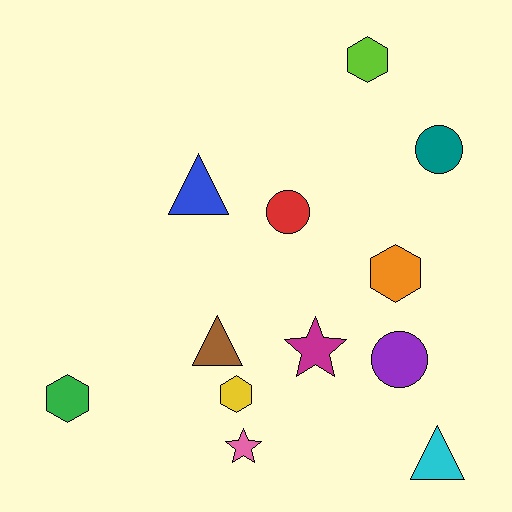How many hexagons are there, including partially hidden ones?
There are 4 hexagons.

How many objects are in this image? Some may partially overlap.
There are 12 objects.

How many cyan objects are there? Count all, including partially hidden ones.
There is 1 cyan object.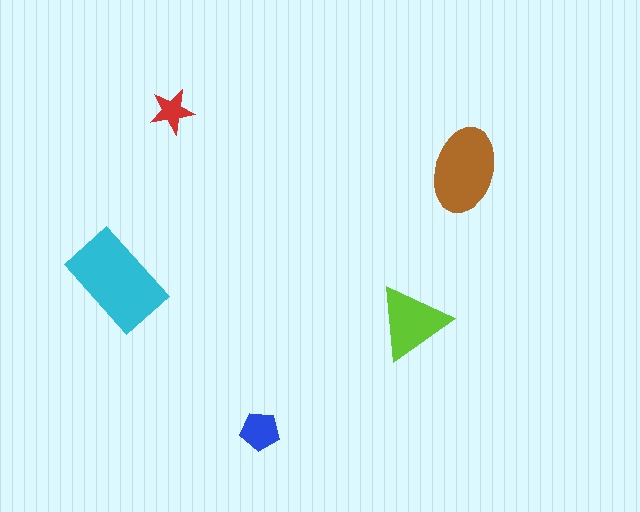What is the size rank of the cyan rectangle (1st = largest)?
1st.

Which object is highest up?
The red star is topmost.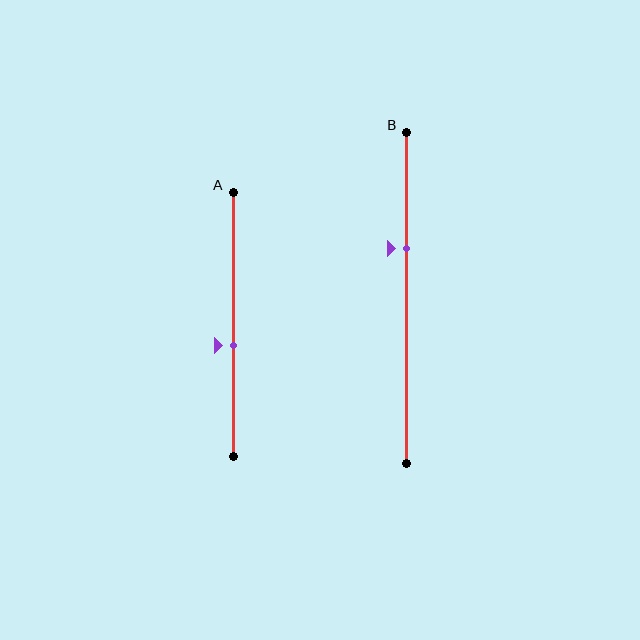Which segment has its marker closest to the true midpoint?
Segment A has its marker closest to the true midpoint.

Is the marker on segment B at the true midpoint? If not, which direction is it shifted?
No, the marker on segment B is shifted upward by about 15% of the segment length.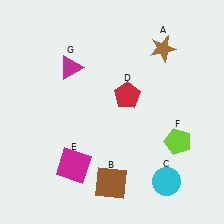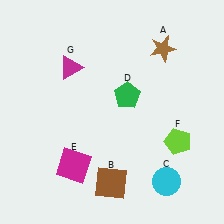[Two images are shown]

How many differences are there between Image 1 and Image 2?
There is 1 difference between the two images.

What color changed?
The pentagon (D) changed from red in Image 1 to green in Image 2.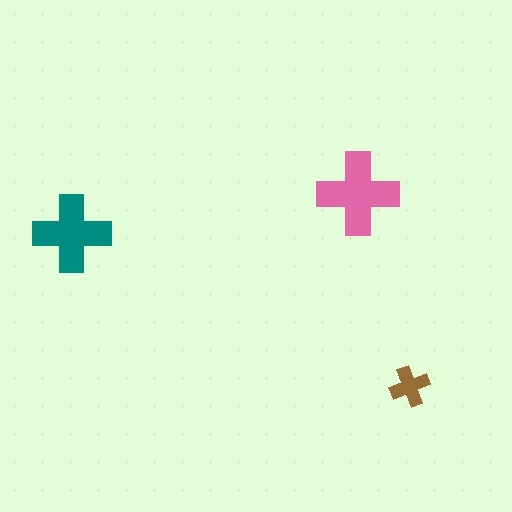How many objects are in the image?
There are 3 objects in the image.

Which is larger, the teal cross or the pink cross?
The pink one.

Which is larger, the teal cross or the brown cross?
The teal one.